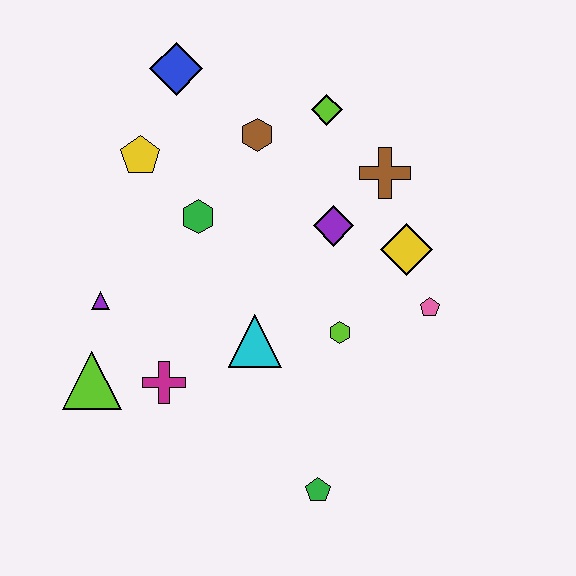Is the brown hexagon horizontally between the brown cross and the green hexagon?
Yes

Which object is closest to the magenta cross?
The lime triangle is closest to the magenta cross.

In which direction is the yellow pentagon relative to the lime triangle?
The yellow pentagon is above the lime triangle.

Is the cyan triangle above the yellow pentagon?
No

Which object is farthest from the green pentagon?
The blue diamond is farthest from the green pentagon.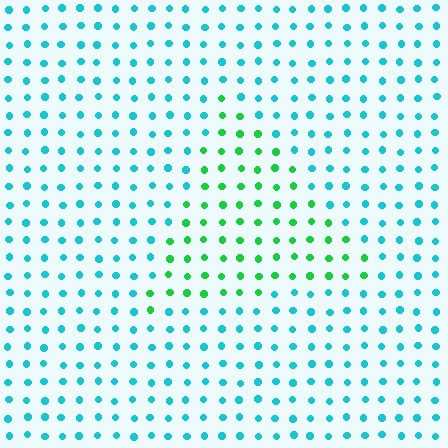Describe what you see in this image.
The image is filled with small cyan elements in a uniform arrangement. A triangle-shaped region is visible where the elements are tinted to a slightly different hue, forming a subtle color boundary.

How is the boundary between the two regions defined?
The boundary is defined purely by a slight shift in hue (about 51 degrees). Spacing, size, and orientation are identical on both sides.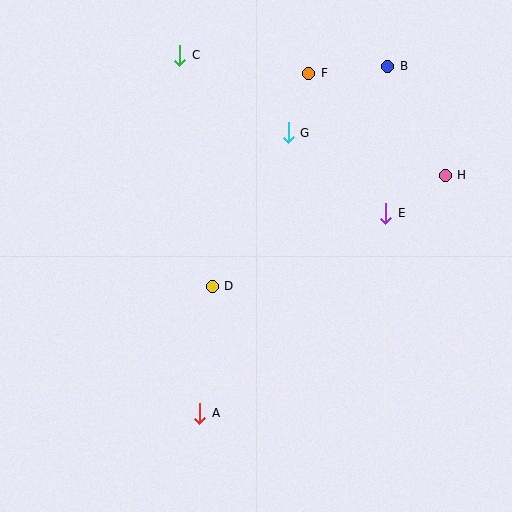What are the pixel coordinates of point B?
Point B is at (388, 66).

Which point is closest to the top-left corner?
Point C is closest to the top-left corner.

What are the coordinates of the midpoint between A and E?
The midpoint between A and E is at (293, 313).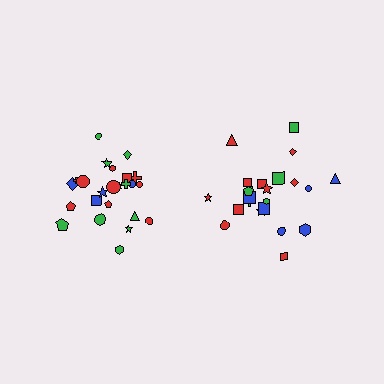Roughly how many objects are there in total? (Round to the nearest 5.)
Roughly 45 objects in total.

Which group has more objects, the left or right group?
The left group.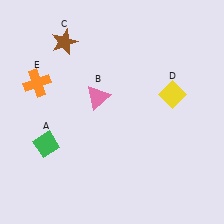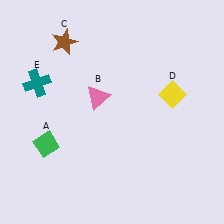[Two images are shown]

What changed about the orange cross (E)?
In Image 1, E is orange. In Image 2, it changed to teal.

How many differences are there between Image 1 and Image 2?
There is 1 difference between the two images.